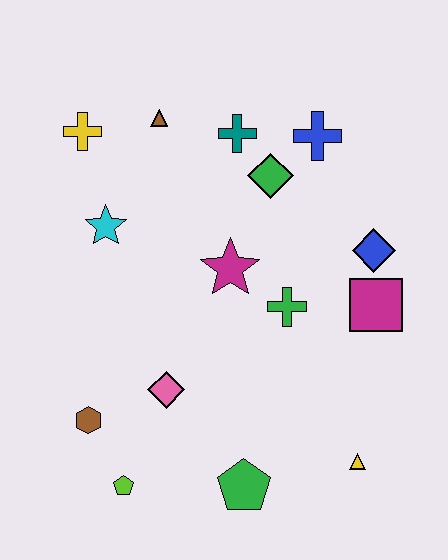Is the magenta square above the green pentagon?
Yes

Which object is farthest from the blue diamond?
The lime pentagon is farthest from the blue diamond.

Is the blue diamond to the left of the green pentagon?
No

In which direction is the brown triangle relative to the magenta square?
The brown triangle is to the left of the magenta square.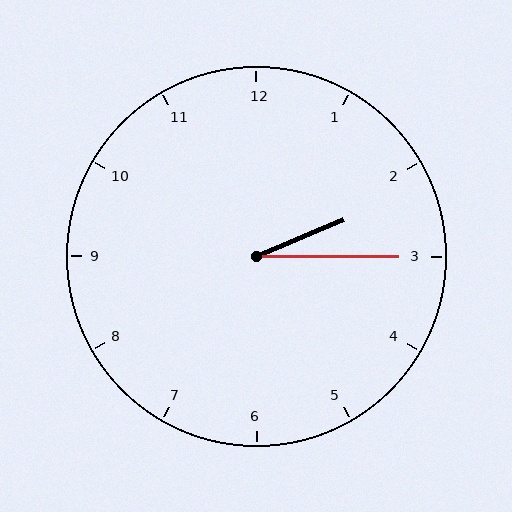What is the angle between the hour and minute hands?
Approximately 22 degrees.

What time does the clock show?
2:15.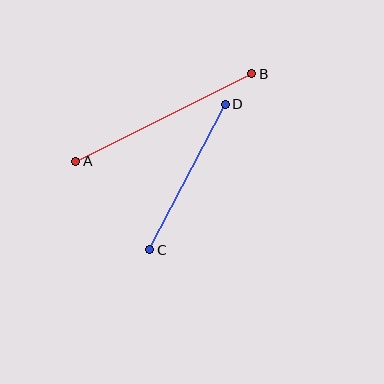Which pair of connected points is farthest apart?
Points A and B are farthest apart.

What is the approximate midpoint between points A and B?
The midpoint is at approximately (164, 117) pixels.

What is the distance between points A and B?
The distance is approximately 197 pixels.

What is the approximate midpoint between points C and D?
The midpoint is at approximately (187, 177) pixels.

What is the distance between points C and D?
The distance is approximately 164 pixels.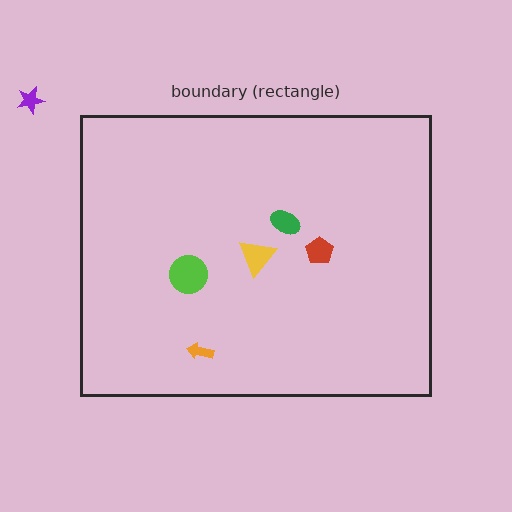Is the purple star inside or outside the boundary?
Outside.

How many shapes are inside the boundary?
5 inside, 1 outside.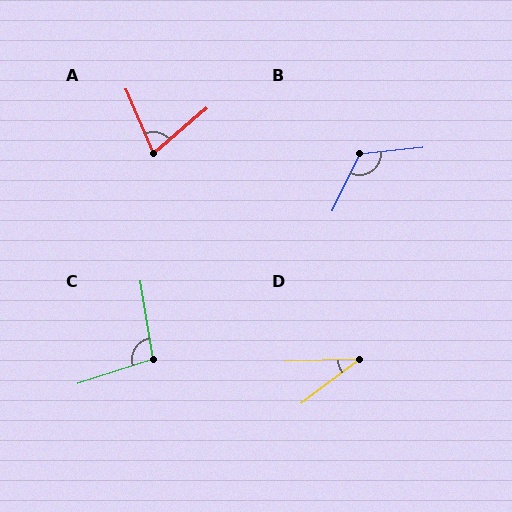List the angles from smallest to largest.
D (35°), A (73°), C (99°), B (122°).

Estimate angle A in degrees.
Approximately 73 degrees.